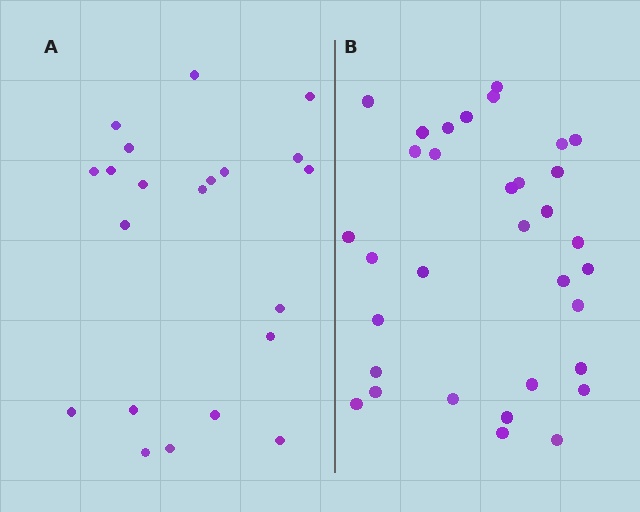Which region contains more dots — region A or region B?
Region B (the right region) has more dots.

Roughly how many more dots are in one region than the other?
Region B has roughly 12 or so more dots than region A.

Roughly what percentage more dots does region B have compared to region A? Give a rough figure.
About 55% more.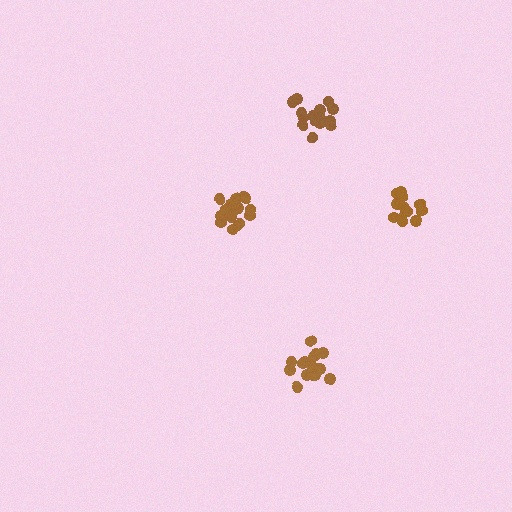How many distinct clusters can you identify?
There are 4 distinct clusters.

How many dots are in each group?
Group 1: 19 dots, Group 2: 16 dots, Group 3: 13 dots, Group 4: 18 dots (66 total).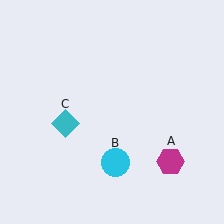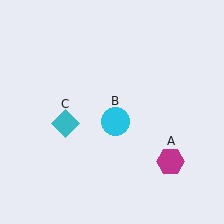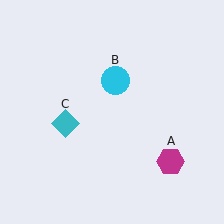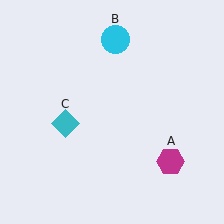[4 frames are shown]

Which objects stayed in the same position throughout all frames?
Magenta hexagon (object A) and cyan diamond (object C) remained stationary.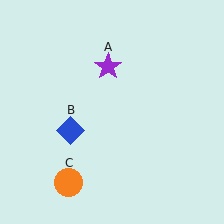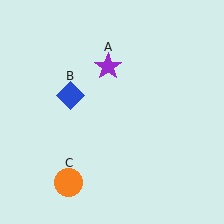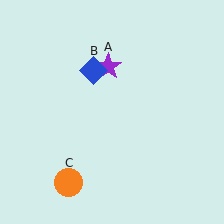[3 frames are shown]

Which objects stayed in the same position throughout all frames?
Purple star (object A) and orange circle (object C) remained stationary.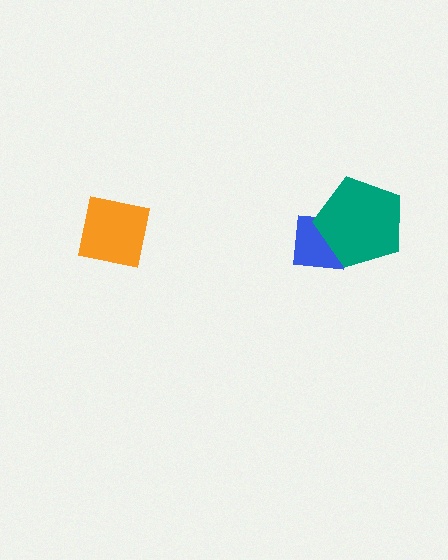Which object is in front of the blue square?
The teal pentagon is in front of the blue square.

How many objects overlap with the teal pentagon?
1 object overlaps with the teal pentagon.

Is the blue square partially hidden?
Yes, it is partially covered by another shape.